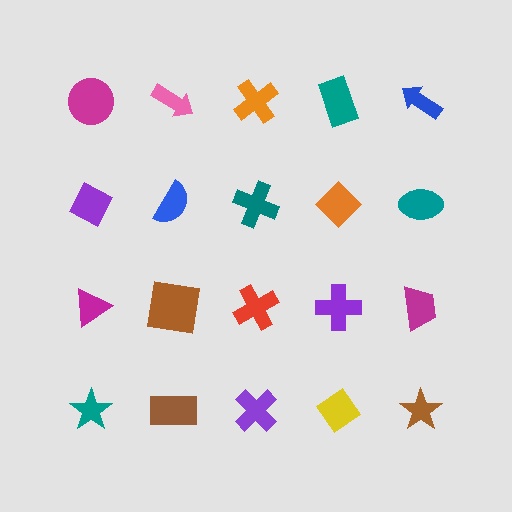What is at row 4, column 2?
A brown rectangle.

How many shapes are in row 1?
5 shapes.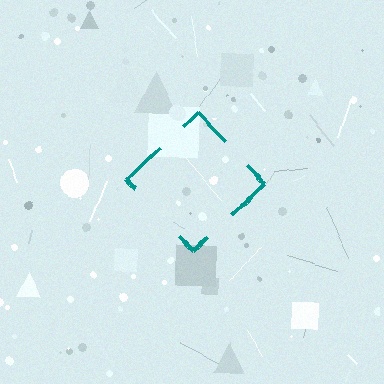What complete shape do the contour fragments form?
The contour fragments form a diamond.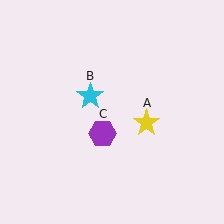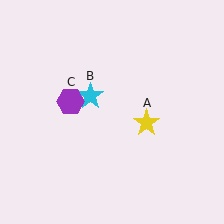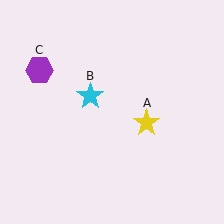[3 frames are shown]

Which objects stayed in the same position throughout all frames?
Yellow star (object A) and cyan star (object B) remained stationary.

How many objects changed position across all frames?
1 object changed position: purple hexagon (object C).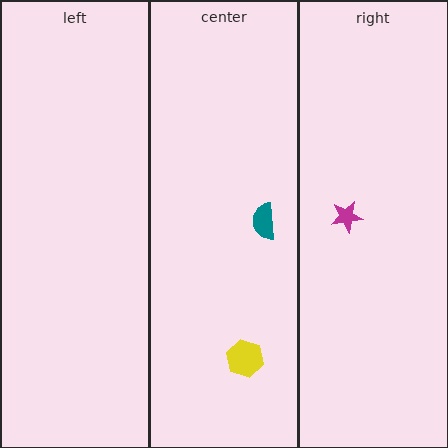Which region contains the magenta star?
The right region.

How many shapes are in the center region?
2.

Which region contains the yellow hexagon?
The center region.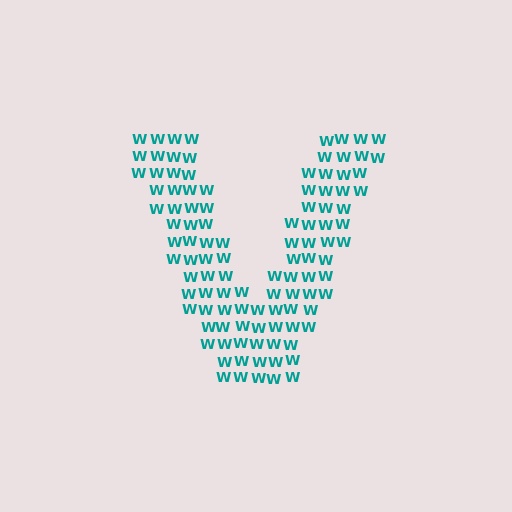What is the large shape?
The large shape is the letter V.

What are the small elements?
The small elements are letter W's.